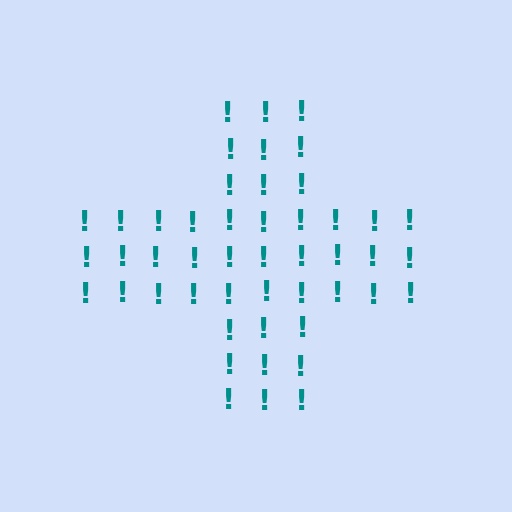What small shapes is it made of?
It is made of small exclamation marks.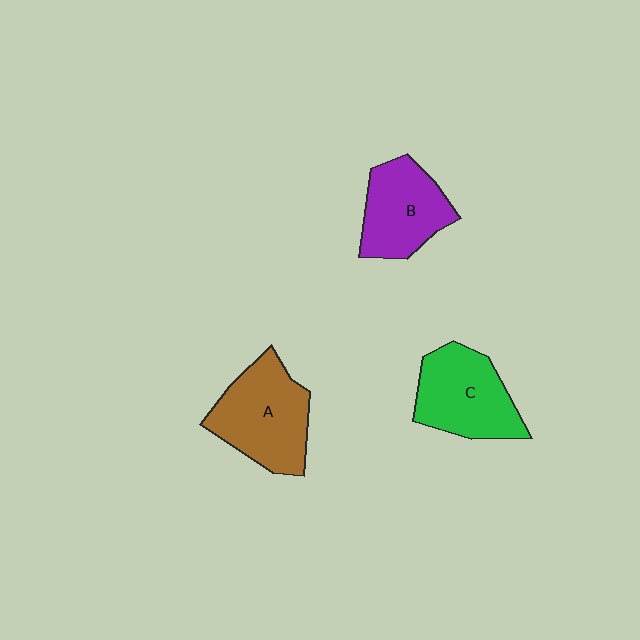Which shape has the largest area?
Shape A (brown).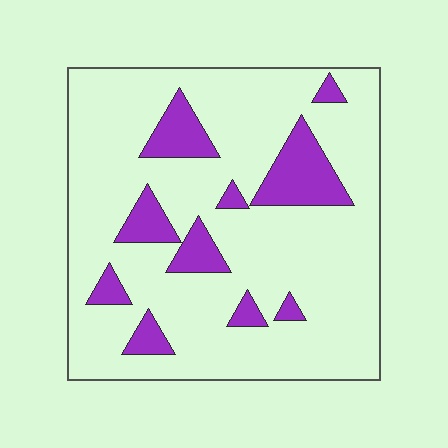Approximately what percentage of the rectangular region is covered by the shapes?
Approximately 15%.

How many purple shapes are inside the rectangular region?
10.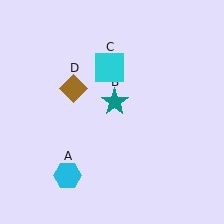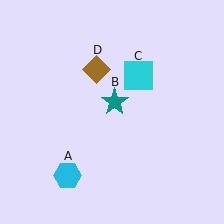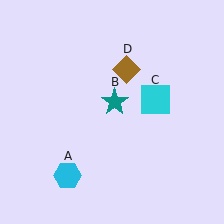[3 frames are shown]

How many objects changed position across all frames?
2 objects changed position: cyan square (object C), brown diamond (object D).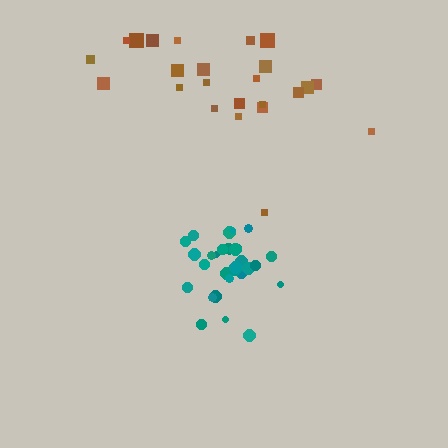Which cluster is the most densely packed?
Teal.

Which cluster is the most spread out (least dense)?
Brown.